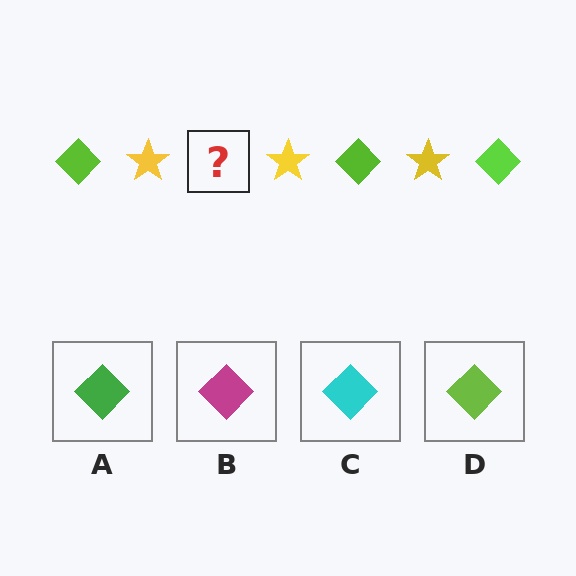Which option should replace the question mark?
Option D.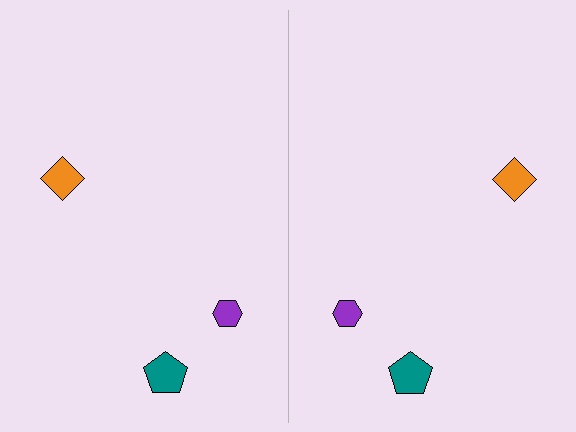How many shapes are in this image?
There are 6 shapes in this image.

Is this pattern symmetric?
Yes, this pattern has bilateral (reflection) symmetry.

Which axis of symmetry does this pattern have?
The pattern has a vertical axis of symmetry running through the center of the image.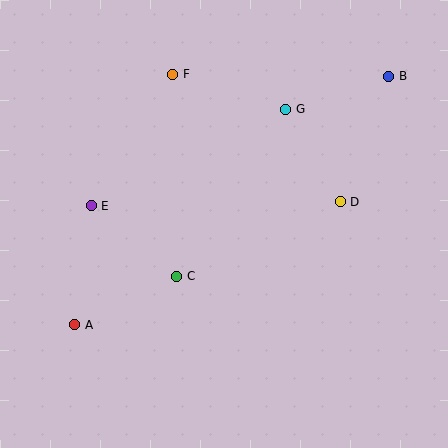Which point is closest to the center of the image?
Point C at (177, 276) is closest to the center.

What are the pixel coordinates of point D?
Point D is at (340, 202).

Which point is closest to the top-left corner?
Point F is closest to the top-left corner.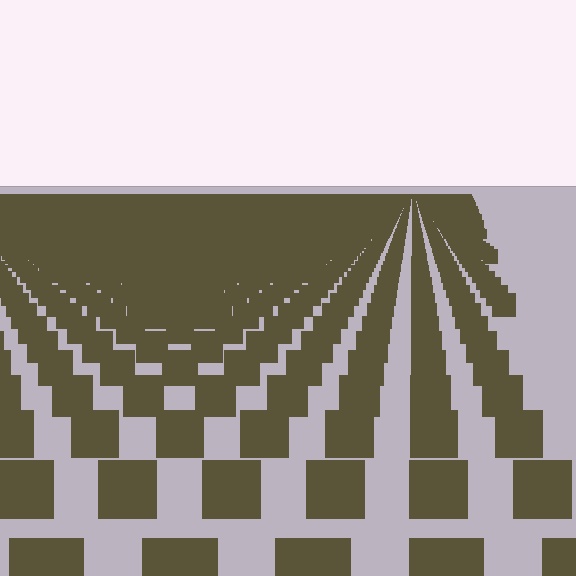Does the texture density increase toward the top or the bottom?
Density increases toward the top.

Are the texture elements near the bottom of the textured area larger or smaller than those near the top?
Larger. Near the bottom, elements are closer to the viewer and appear at a bigger on-screen size.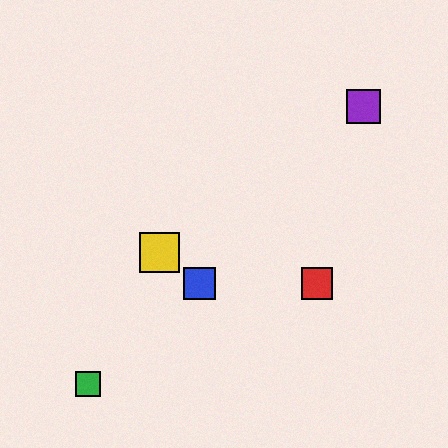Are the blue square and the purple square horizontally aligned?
No, the blue square is at y≈283 and the purple square is at y≈107.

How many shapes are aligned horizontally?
2 shapes (the red square, the blue square) are aligned horizontally.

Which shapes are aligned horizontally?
The red square, the blue square are aligned horizontally.